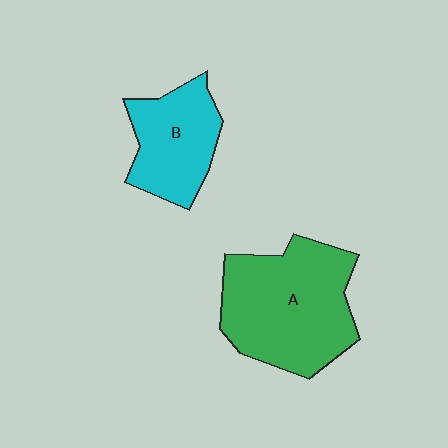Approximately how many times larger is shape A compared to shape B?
Approximately 1.7 times.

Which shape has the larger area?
Shape A (green).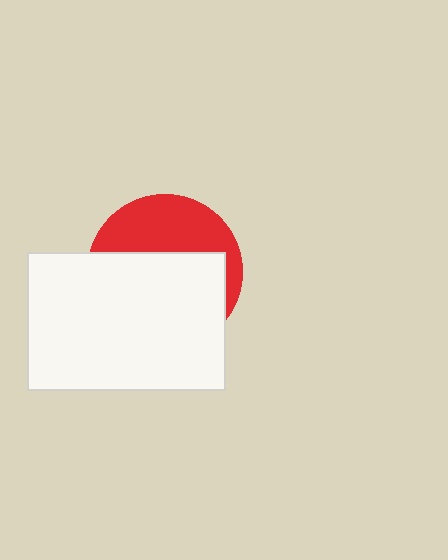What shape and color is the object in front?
The object in front is a white rectangle.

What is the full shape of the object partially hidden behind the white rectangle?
The partially hidden object is a red circle.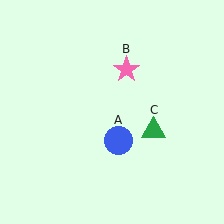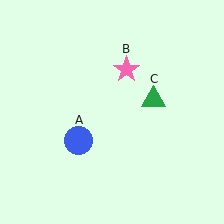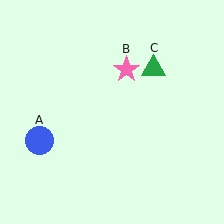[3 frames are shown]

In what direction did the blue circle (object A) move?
The blue circle (object A) moved left.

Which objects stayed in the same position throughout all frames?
Pink star (object B) remained stationary.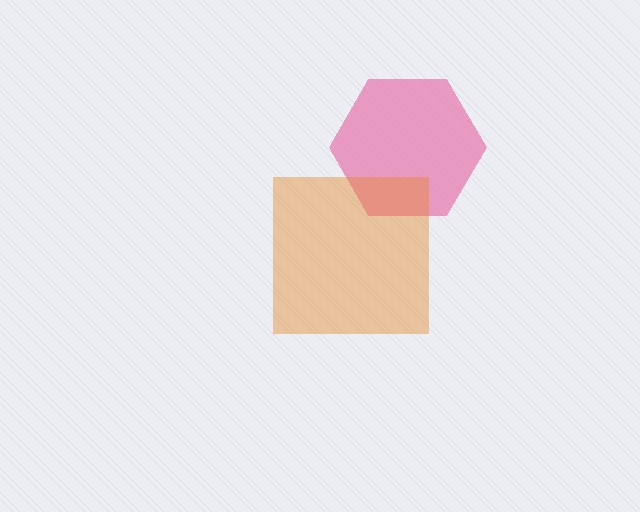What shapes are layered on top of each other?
The layered shapes are: a pink hexagon, an orange square.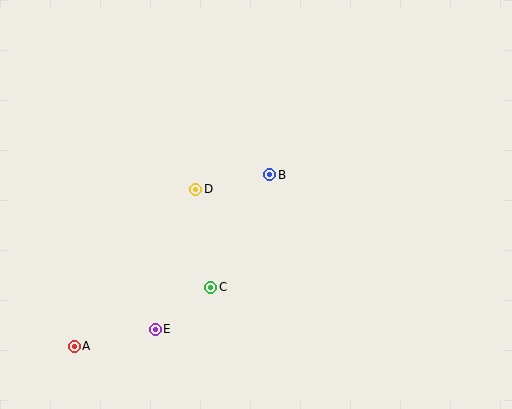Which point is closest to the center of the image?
Point B at (270, 175) is closest to the center.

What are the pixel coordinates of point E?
Point E is at (155, 329).